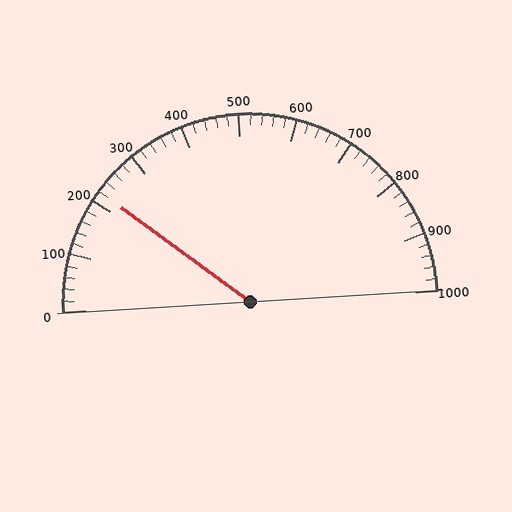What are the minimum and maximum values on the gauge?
The gauge ranges from 0 to 1000.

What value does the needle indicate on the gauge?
The needle indicates approximately 220.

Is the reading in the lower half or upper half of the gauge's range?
The reading is in the lower half of the range (0 to 1000).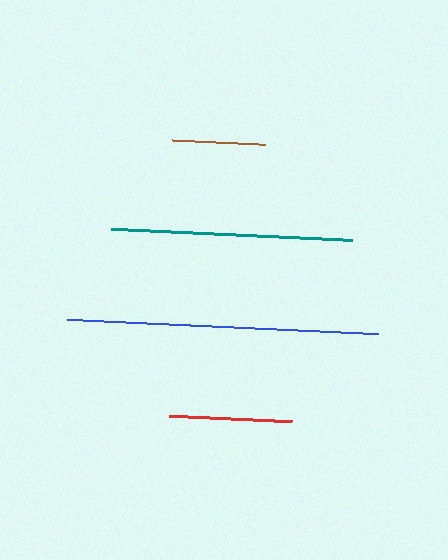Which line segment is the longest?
The blue line is the longest at approximately 311 pixels.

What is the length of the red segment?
The red segment is approximately 123 pixels long.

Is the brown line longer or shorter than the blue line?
The blue line is longer than the brown line.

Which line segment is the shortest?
The brown line is the shortest at approximately 93 pixels.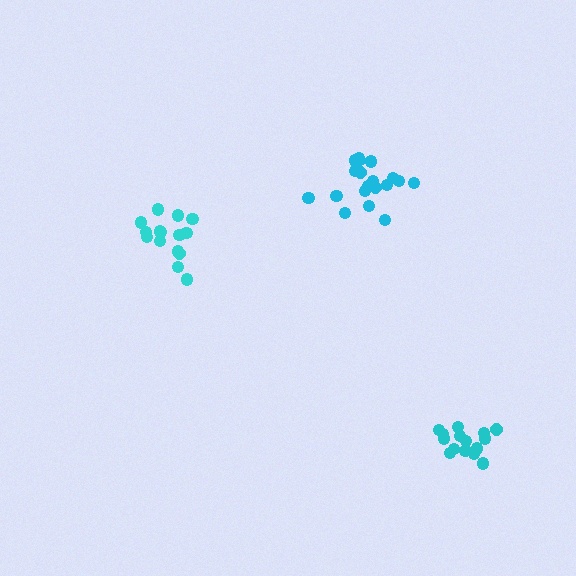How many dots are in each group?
Group 1: 15 dots, Group 2: 15 dots, Group 3: 19 dots (49 total).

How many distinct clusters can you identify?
There are 3 distinct clusters.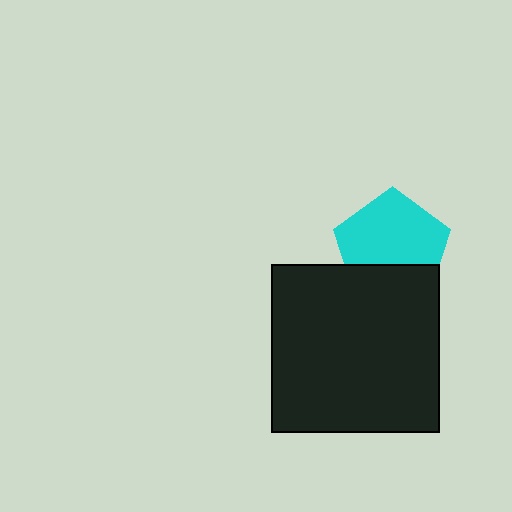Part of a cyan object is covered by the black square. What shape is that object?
It is a pentagon.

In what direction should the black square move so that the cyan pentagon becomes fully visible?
The black square should move down. That is the shortest direction to clear the overlap and leave the cyan pentagon fully visible.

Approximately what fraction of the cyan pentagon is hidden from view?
Roughly 33% of the cyan pentagon is hidden behind the black square.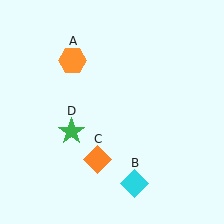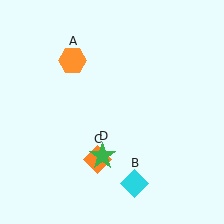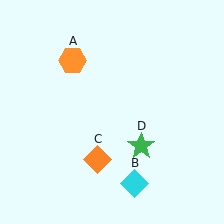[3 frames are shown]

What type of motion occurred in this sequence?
The green star (object D) rotated counterclockwise around the center of the scene.